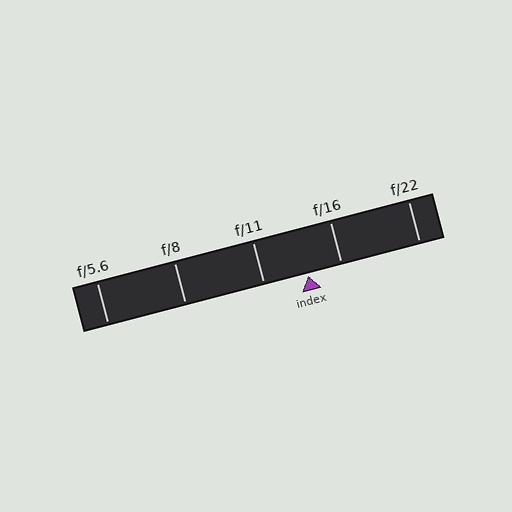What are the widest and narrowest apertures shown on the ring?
The widest aperture shown is f/5.6 and the narrowest is f/22.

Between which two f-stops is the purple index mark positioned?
The index mark is between f/11 and f/16.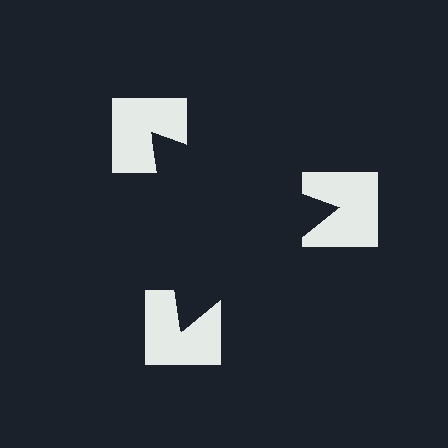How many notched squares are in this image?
There are 3 — one at each vertex of the illusory triangle.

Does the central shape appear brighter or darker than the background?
It typically appears slightly darker than the background, even though no actual brightness change is drawn.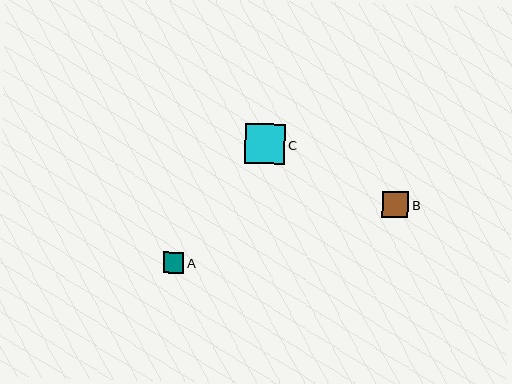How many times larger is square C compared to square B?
Square C is approximately 1.5 times the size of square B.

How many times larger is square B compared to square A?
Square B is approximately 1.2 times the size of square A.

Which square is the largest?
Square C is the largest with a size of approximately 40 pixels.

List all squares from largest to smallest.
From largest to smallest: C, B, A.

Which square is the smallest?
Square A is the smallest with a size of approximately 21 pixels.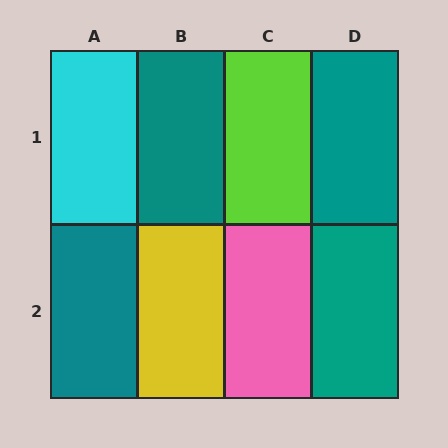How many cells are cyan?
1 cell is cyan.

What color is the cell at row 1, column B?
Teal.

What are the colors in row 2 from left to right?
Teal, yellow, pink, teal.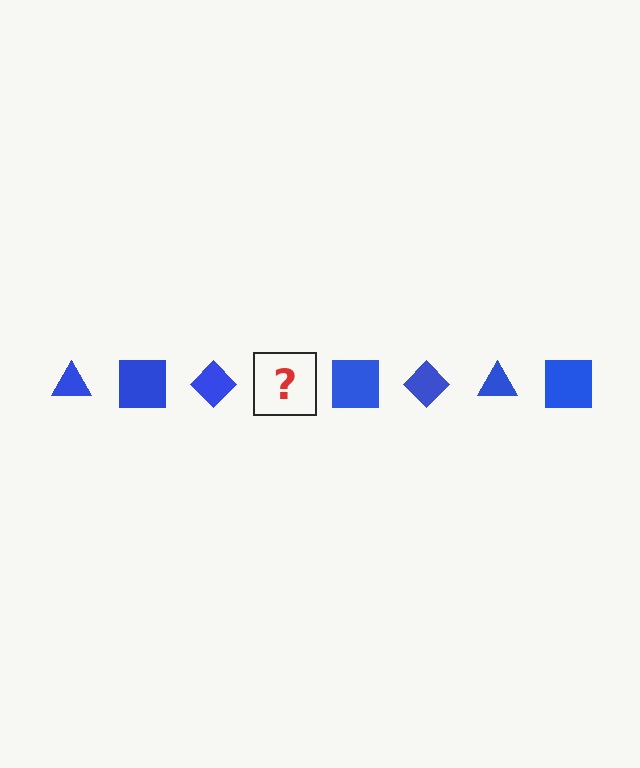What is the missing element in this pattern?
The missing element is a blue triangle.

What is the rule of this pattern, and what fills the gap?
The rule is that the pattern cycles through triangle, square, diamond shapes in blue. The gap should be filled with a blue triangle.